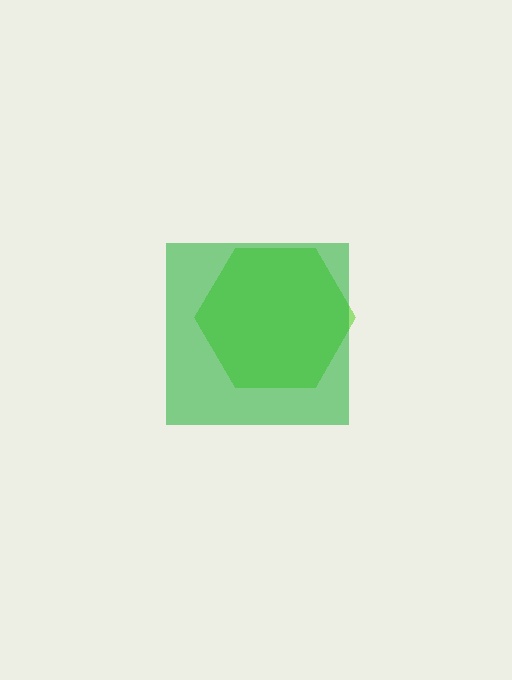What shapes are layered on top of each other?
The layered shapes are: a lime hexagon, a green square.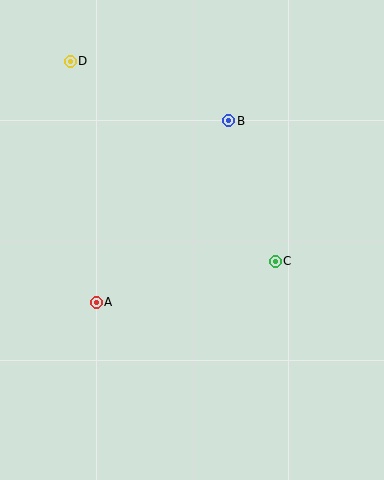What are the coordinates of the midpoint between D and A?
The midpoint between D and A is at (83, 182).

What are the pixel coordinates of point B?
Point B is at (229, 121).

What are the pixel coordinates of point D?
Point D is at (70, 61).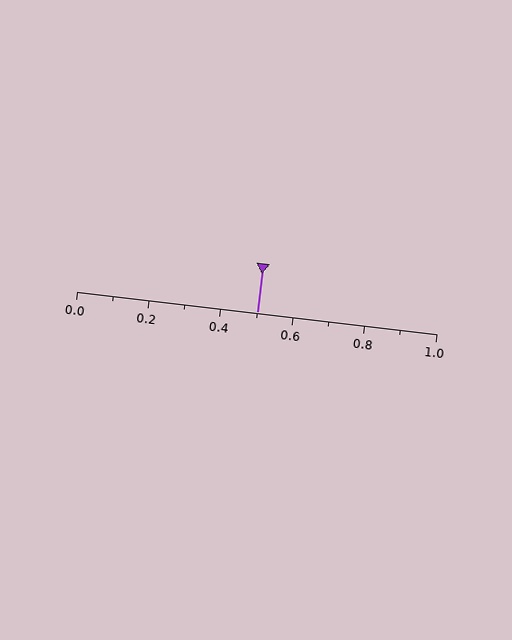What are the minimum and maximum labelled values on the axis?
The axis runs from 0.0 to 1.0.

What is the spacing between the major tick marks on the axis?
The major ticks are spaced 0.2 apart.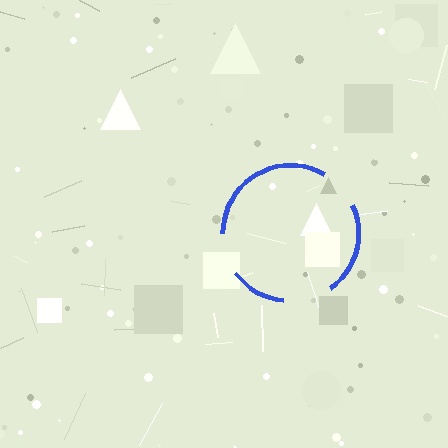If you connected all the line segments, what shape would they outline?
They would outline a circle.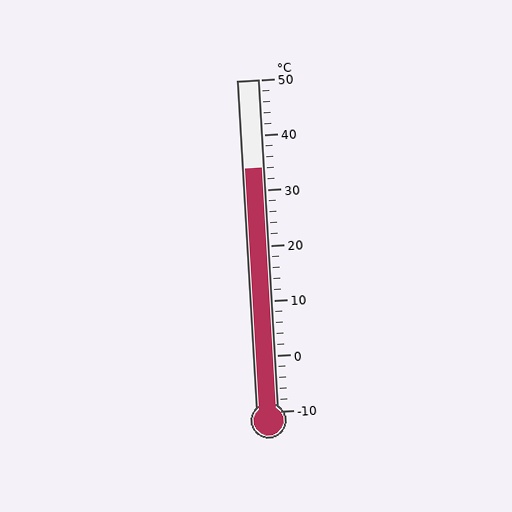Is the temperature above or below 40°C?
The temperature is below 40°C.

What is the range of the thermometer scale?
The thermometer scale ranges from -10°C to 50°C.